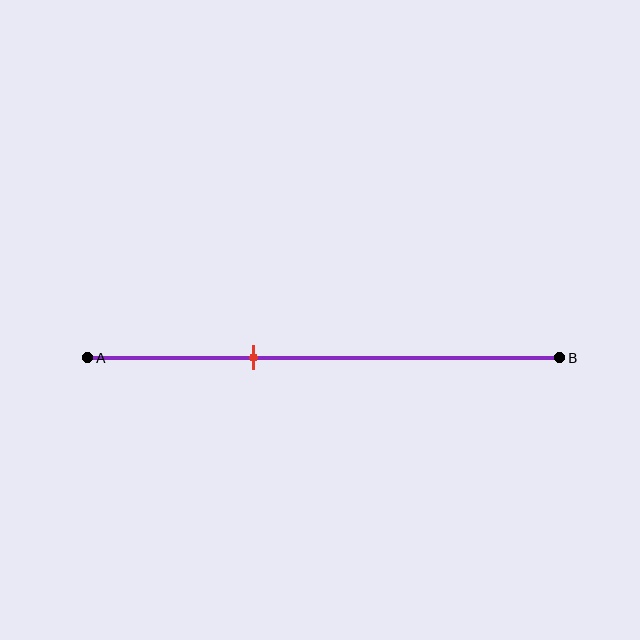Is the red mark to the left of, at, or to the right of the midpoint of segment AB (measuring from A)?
The red mark is to the left of the midpoint of segment AB.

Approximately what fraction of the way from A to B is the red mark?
The red mark is approximately 35% of the way from A to B.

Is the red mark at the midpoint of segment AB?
No, the mark is at about 35% from A, not at the 50% midpoint.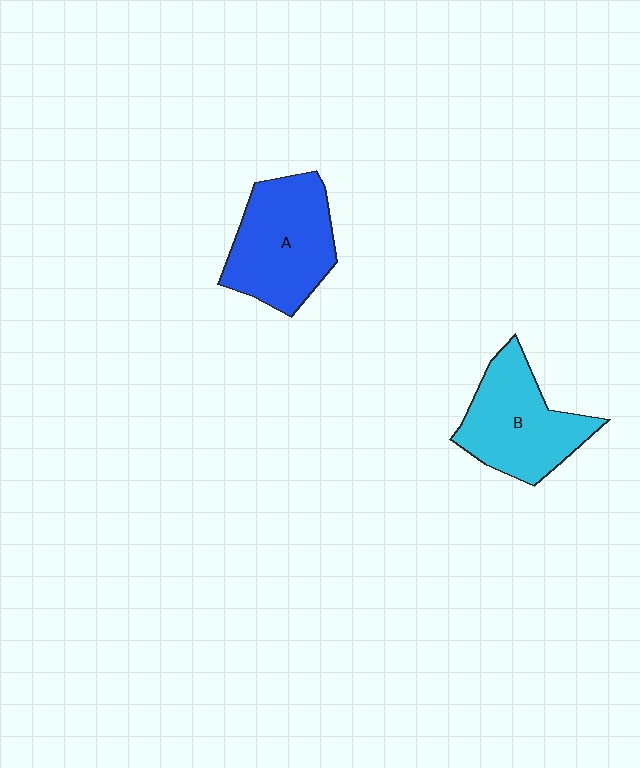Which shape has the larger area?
Shape A (blue).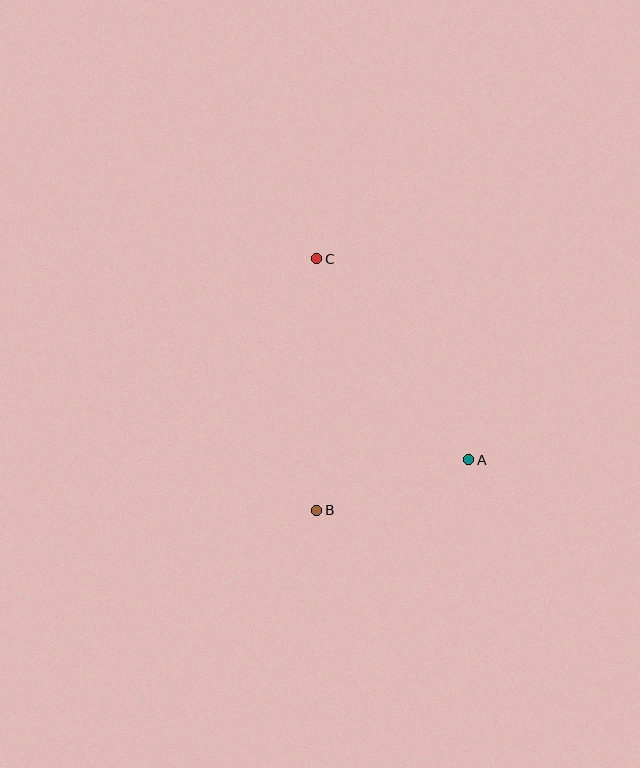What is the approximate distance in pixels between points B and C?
The distance between B and C is approximately 251 pixels.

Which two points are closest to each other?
Points A and B are closest to each other.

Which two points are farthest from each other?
Points A and C are farthest from each other.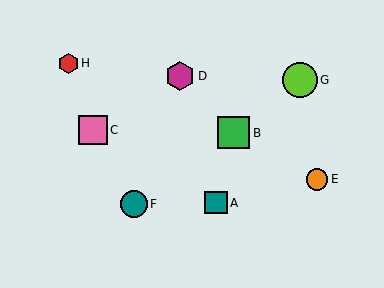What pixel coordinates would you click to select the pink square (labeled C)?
Click at (93, 130) to select the pink square C.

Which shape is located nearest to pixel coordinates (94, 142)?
The pink square (labeled C) at (93, 130) is nearest to that location.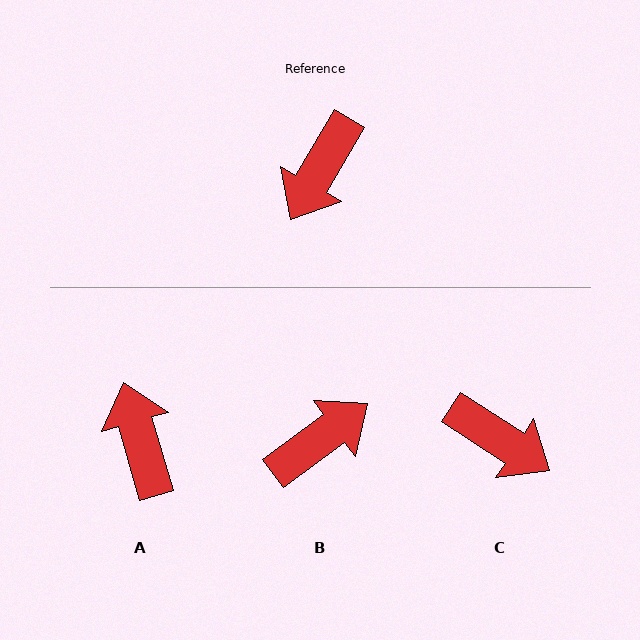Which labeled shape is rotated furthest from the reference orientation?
B, about 157 degrees away.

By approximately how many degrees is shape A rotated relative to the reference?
Approximately 133 degrees clockwise.